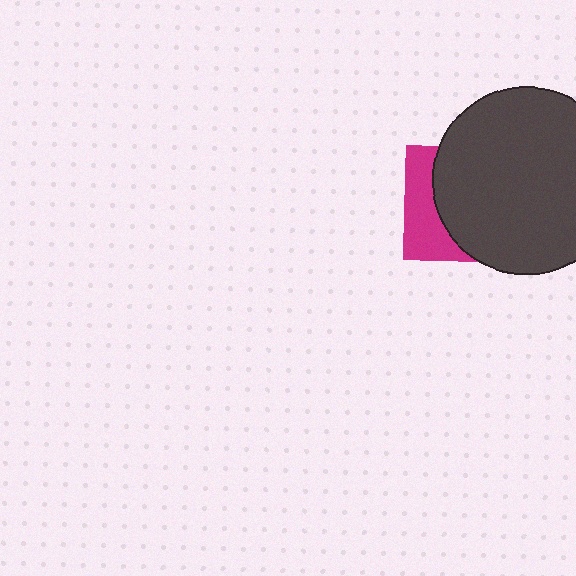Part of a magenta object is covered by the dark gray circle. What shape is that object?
It is a square.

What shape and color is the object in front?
The object in front is a dark gray circle.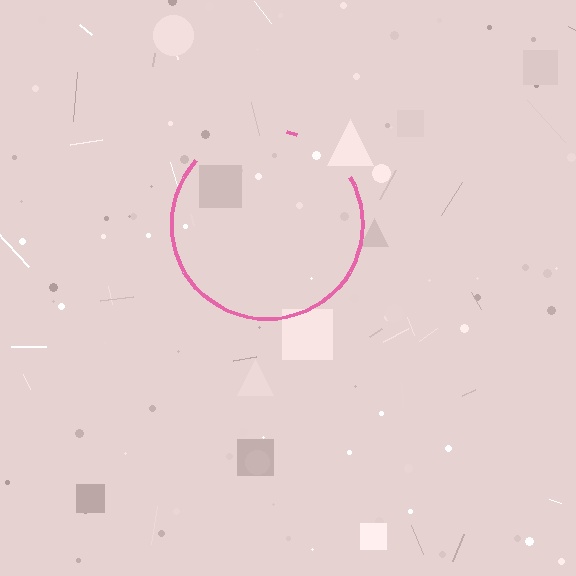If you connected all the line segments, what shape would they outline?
They would outline a circle.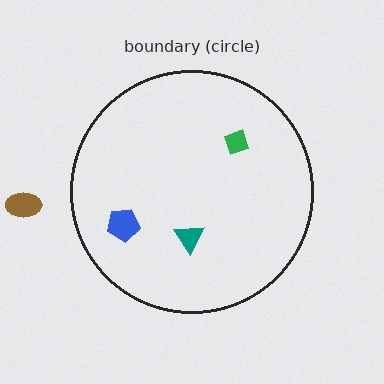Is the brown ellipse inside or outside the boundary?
Outside.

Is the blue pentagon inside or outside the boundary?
Inside.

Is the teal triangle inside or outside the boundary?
Inside.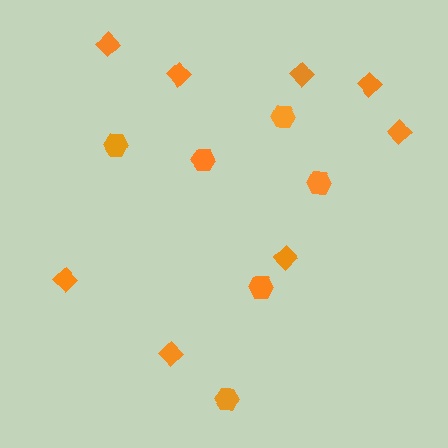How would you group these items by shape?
There are 2 groups: one group of diamonds (8) and one group of hexagons (6).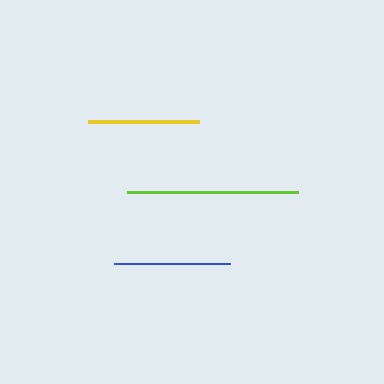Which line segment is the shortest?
The yellow line is the shortest at approximately 110 pixels.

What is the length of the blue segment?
The blue segment is approximately 117 pixels long.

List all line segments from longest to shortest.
From longest to shortest: lime, blue, yellow.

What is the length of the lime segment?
The lime segment is approximately 171 pixels long.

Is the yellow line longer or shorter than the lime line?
The lime line is longer than the yellow line.